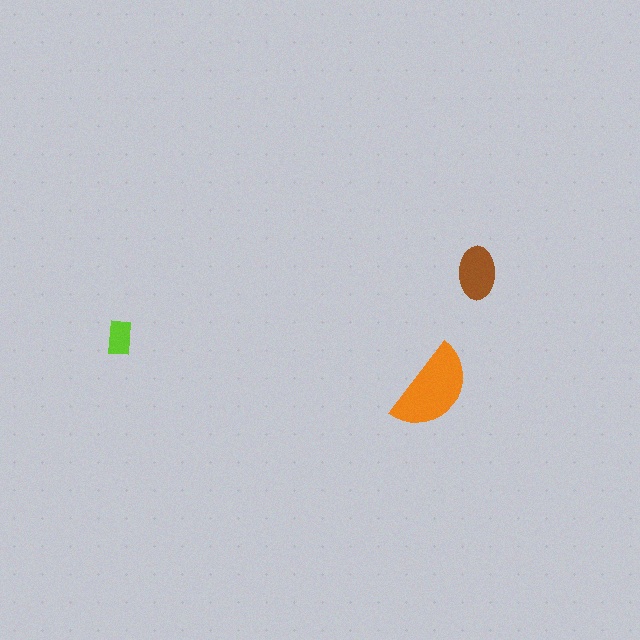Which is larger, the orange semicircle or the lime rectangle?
The orange semicircle.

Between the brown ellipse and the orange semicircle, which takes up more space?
The orange semicircle.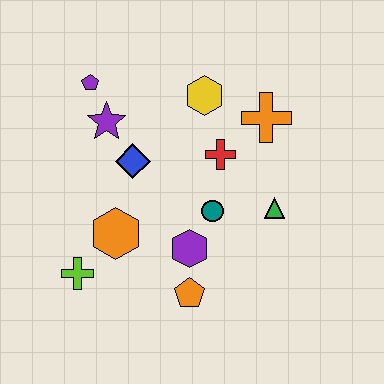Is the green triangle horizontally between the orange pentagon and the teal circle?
No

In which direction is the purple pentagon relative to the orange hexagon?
The purple pentagon is above the orange hexagon.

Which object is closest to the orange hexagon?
The lime cross is closest to the orange hexagon.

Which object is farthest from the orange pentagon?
The purple pentagon is farthest from the orange pentagon.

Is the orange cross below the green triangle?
No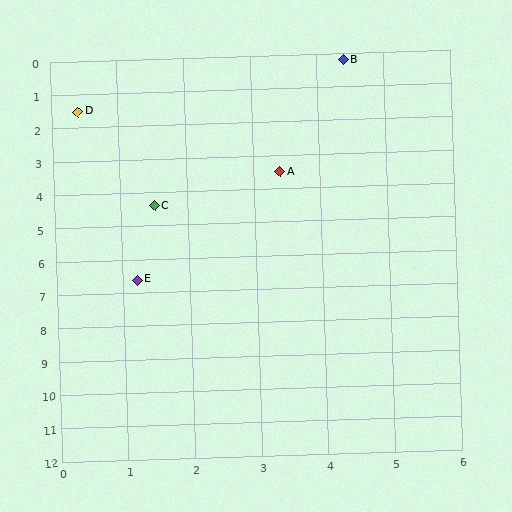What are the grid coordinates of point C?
Point C is at approximately (1.5, 4.4).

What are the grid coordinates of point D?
Point D is at approximately (0.4, 1.5).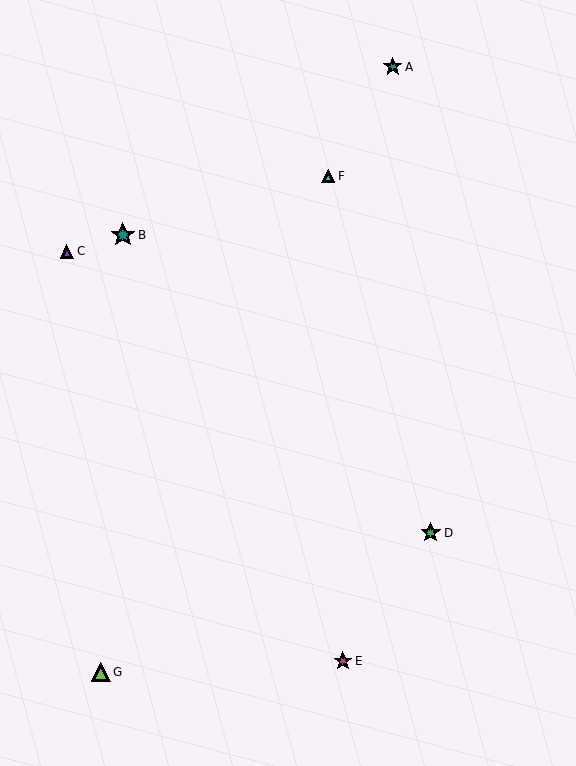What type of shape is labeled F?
Shape F is a cyan triangle.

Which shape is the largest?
The teal star (labeled B) is the largest.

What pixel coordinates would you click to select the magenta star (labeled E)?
Click at (343, 661) to select the magenta star E.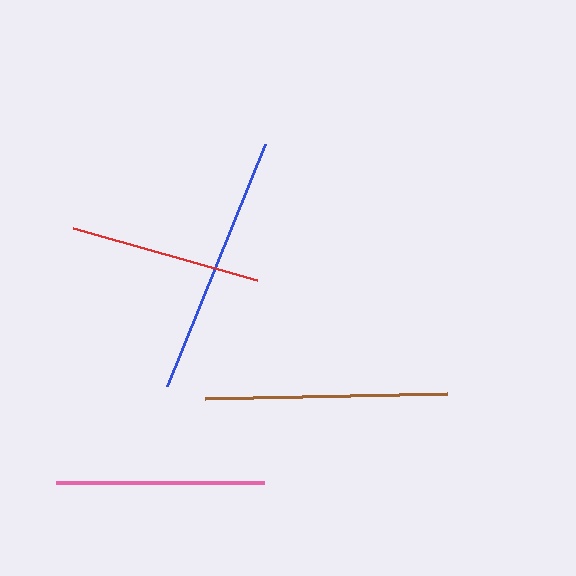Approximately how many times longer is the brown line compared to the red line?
The brown line is approximately 1.3 times the length of the red line.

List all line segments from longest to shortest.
From longest to shortest: blue, brown, pink, red.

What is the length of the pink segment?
The pink segment is approximately 208 pixels long.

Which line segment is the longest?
The blue line is the longest at approximately 261 pixels.